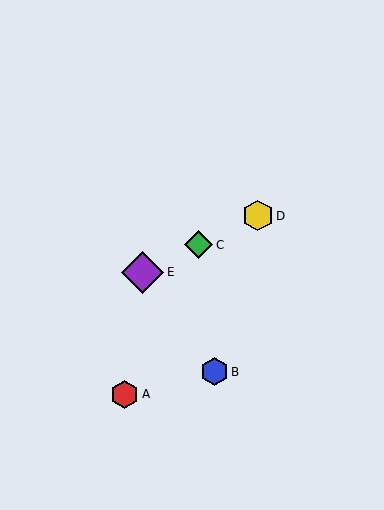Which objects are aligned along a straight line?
Objects C, D, E are aligned along a straight line.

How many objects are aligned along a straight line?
3 objects (C, D, E) are aligned along a straight line.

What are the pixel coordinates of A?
Object A is at (125, 394).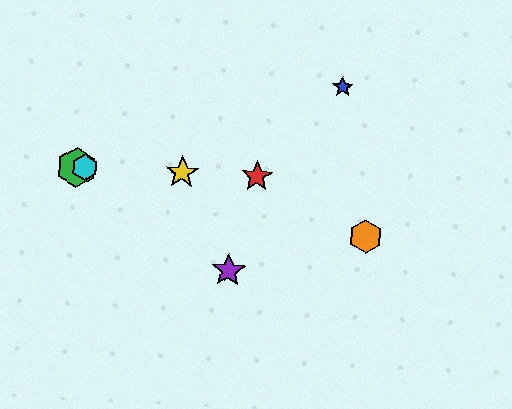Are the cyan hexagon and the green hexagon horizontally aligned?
Yes, both are at y≈168.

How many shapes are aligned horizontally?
4 shapes (the red star, the green hexagon, the yellow star, the cyan hexagon) are aligned horizontally.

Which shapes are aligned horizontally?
The red star, the green hexagon, the yellow star, the cyan hexagon are aligned horizontally.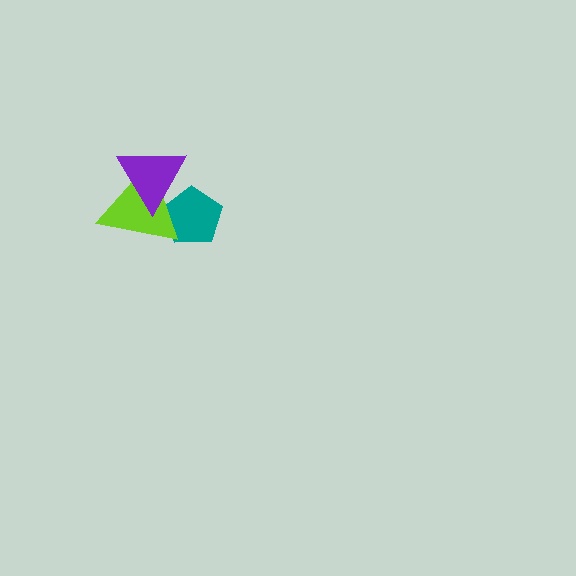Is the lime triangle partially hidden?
Yes, it is partially covered by another shape.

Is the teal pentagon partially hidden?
Yes, it is partially covered by another shape.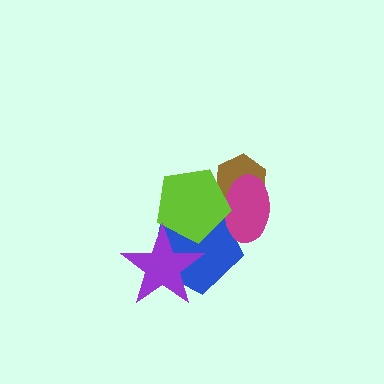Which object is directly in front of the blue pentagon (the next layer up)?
The magenta ellipse is directly in front of the blue pentagon.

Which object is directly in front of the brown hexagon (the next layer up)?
The magenta ellipse is directly in front of the brown hexagon.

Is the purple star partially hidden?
No, no other shape covers it.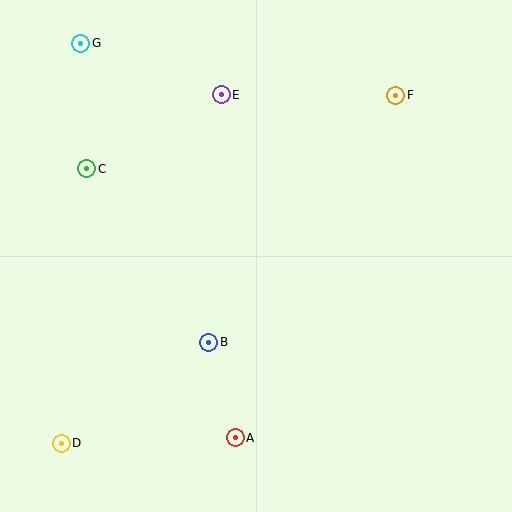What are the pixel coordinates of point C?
Point C is at (87, 169).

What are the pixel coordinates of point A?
Point A is at (235, 438).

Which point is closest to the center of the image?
Point B at (209, 342) is closest to the center.